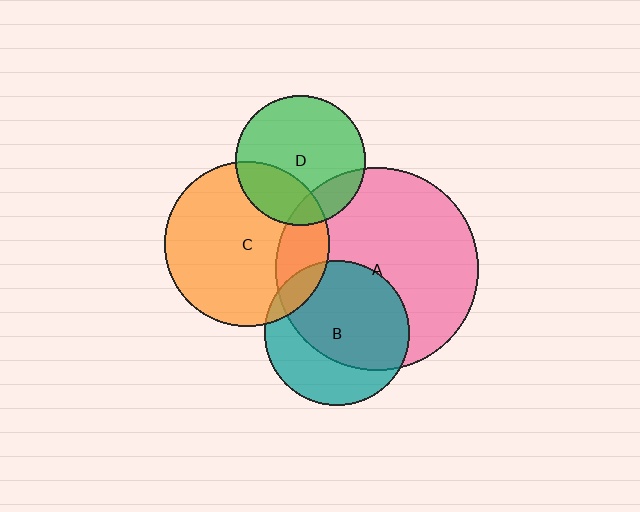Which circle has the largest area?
Circle A (pink).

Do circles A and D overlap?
Yes.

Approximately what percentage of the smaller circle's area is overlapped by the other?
Approximately 15%.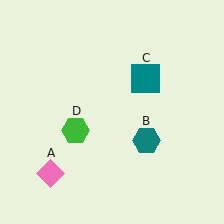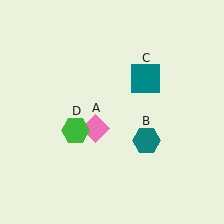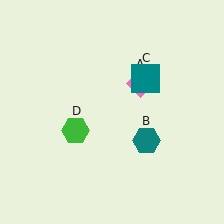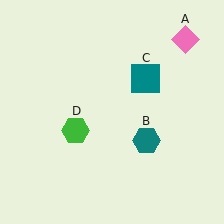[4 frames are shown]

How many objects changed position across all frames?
1 object changed position: pink diamond (object A).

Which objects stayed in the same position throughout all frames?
Teal hexagon (object B) and teal square (object C) and green hexagon (object D) remained stationary.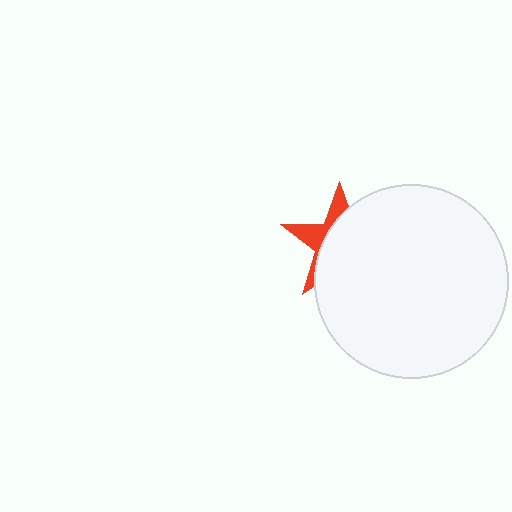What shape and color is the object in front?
The object in front is a white circle.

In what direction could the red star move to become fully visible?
The red star could move left. That would shift it out from behind the white circle entirely.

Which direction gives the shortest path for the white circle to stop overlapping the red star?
Moving right gives the shortest separation.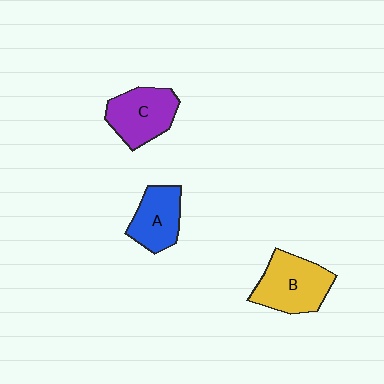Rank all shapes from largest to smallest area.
From largest to smallest: B (yellow), C (purple), A (blue).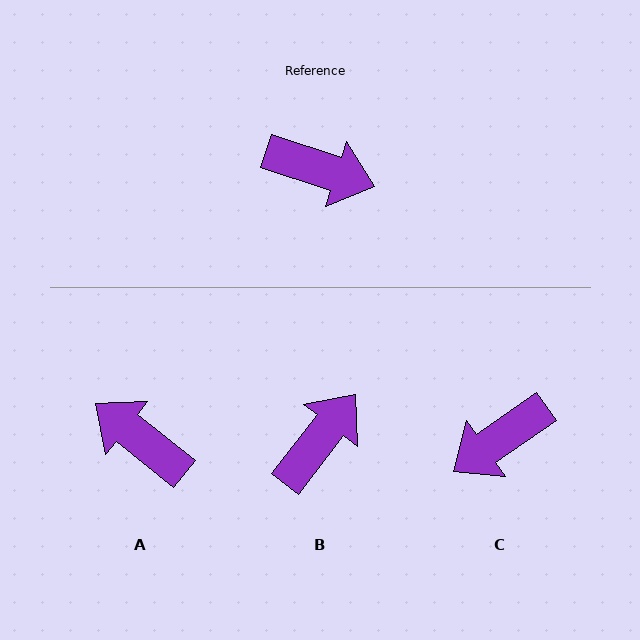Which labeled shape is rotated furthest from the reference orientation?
A, about 159 degrees away.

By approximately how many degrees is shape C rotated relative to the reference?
Approximately 127 degrees clockwise.